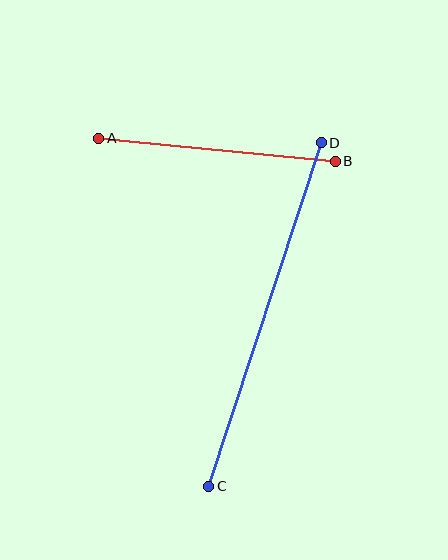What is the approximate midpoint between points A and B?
The midpoint is at approximately (217, 150) pixels.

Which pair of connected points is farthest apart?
Points C and D are farthest apart.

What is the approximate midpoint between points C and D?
The midpoint is at approximately (265, 315) pixels.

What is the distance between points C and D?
The distance is approximately 361 pixels.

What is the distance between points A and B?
The distance is approximately 238 pixels.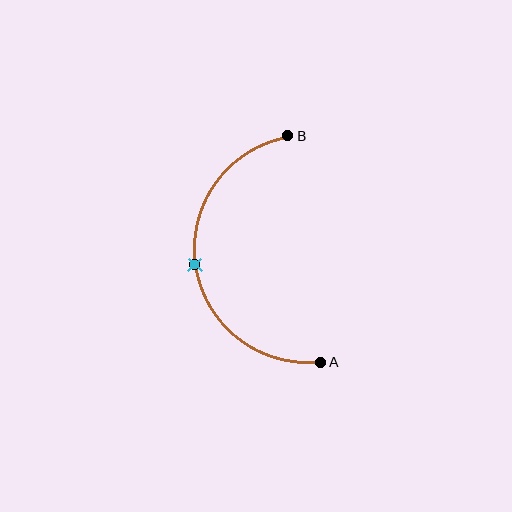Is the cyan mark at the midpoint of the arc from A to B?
Yes. The cyan mark lies on the arc at equal arc-length from both A and B — it is the arc midpoint.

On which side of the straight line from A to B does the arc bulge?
The arc bulges to the left of the straight line connecting A and B.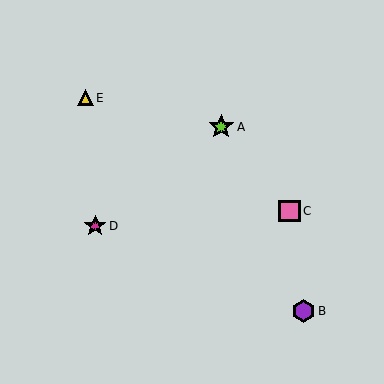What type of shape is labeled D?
Shape D is a magenta star.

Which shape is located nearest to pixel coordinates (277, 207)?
The pink square (labeled C) at (290, 211) is nearest to that location.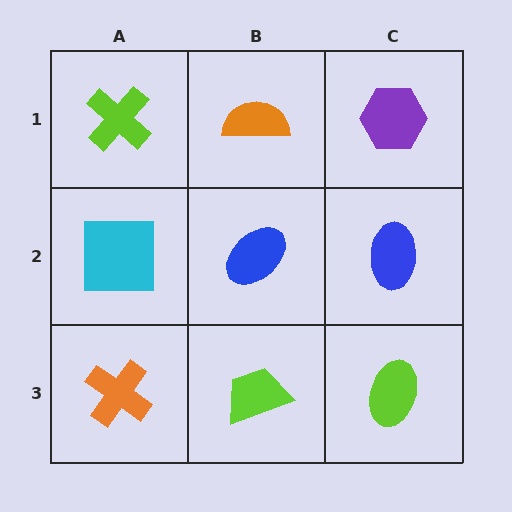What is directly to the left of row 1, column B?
A lime cross.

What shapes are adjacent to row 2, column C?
A purple hexagon (row 1, column C), a lime ellipse (row 3, column C), a blue ellipse (row 2, column B).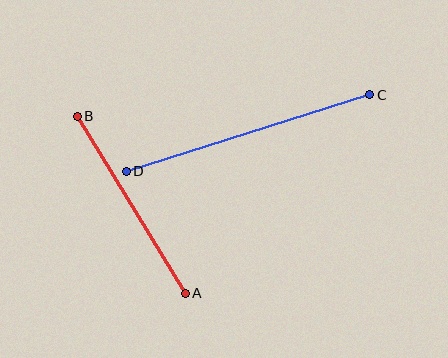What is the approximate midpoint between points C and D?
The midpoint is at approximately (248, 133) pixels.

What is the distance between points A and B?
The distance is approximately 207 pixels.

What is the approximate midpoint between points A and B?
The midpoint is at approximately (131, 205) pixels.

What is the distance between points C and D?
The distance is approximately 255 pixels.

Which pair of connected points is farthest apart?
Points C and D are farthest apart.